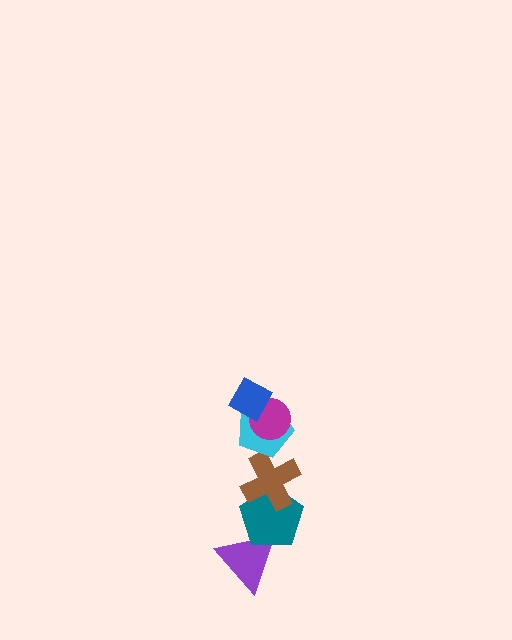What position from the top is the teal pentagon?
The teal pentagon is 5th from the top.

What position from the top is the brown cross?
The brown cross is 4th from the top.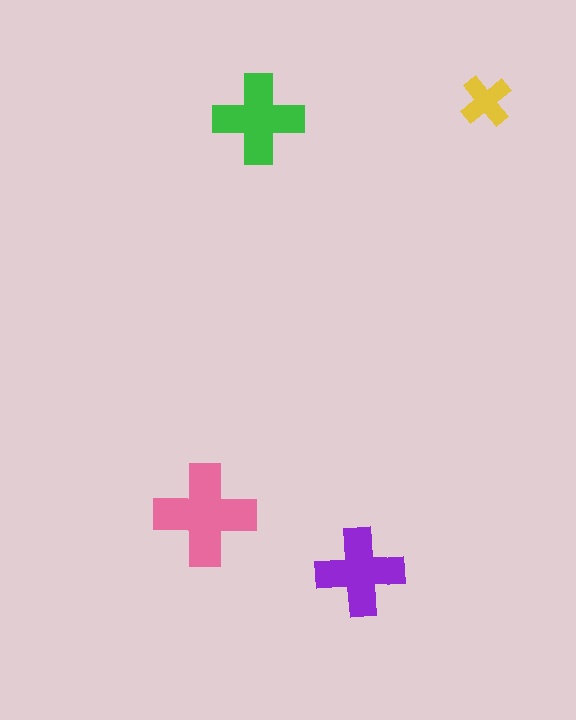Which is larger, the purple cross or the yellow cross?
The purple one.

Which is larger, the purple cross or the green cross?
The green one.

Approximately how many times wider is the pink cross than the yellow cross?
About 2 times wider.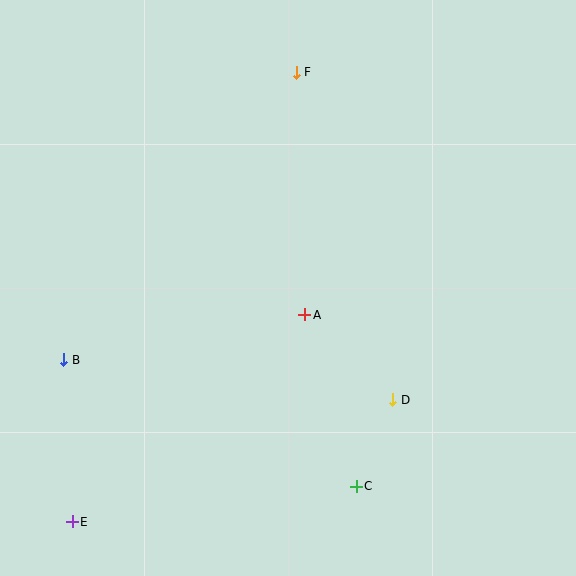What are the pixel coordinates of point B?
Point B is at (64, 360).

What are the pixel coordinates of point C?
Point C is at (356, 486).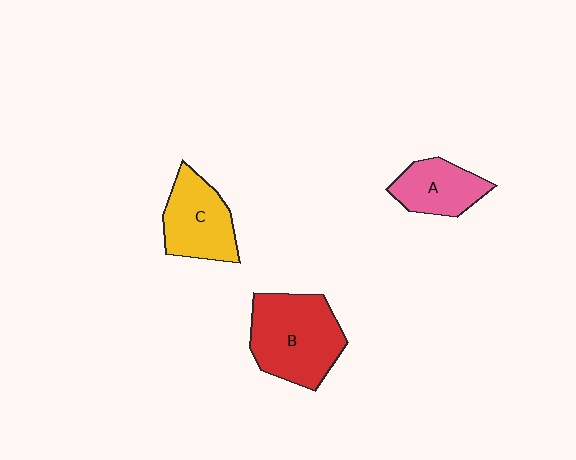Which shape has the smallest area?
Shape A (pink).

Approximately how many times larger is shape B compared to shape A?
Approximately 1.7 times.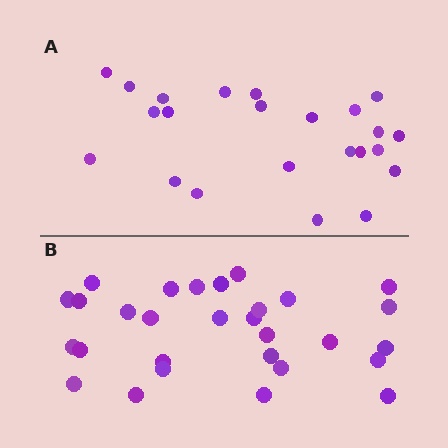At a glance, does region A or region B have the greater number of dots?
Region B (the bottom region) has more dots.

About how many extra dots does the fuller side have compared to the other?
Region B has about 6 more dots than region A.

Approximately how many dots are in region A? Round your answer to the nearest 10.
About 20 dots. (The exact count is 23, which rounds to 20.)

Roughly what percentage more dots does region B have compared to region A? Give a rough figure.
About 25% more.